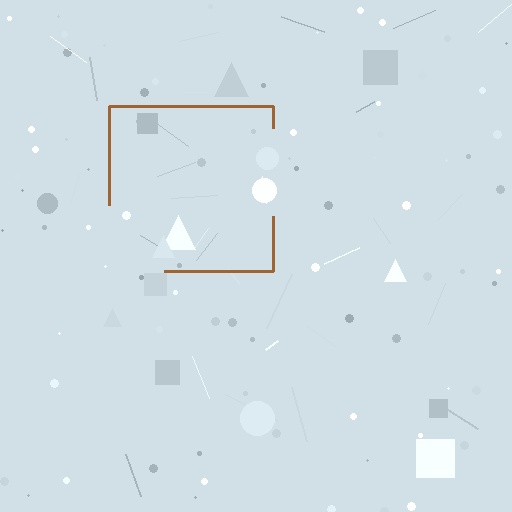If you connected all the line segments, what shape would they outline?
They would outline a square.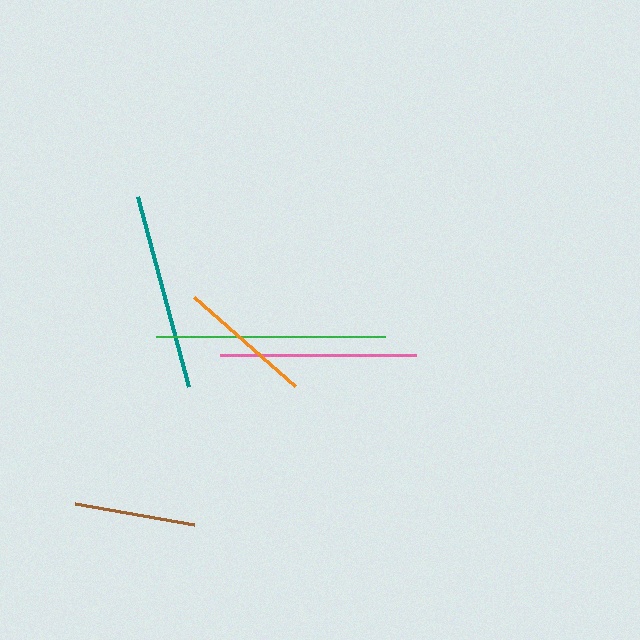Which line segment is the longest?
The green line is the longest at approximately 229 pixels.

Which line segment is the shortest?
The brown line is the shortest at approximately 121 pixels.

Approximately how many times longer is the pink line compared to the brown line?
The pink line is approximately 1.6 times the length of the brown line.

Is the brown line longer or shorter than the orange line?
The orange line is longer than the brown line.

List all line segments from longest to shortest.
From longest to shortest: green, teal, pink, orange, brown.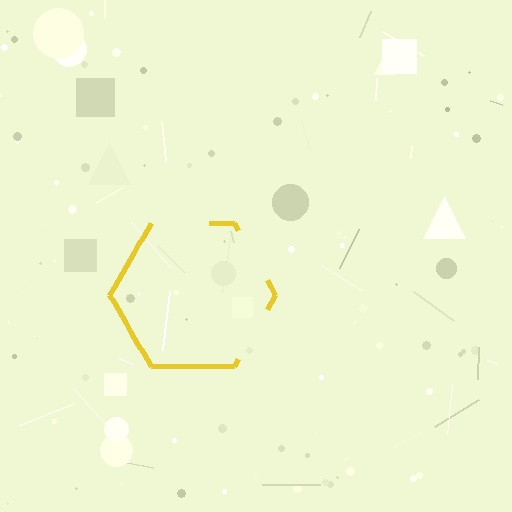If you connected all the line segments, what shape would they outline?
They would outline a hexagon.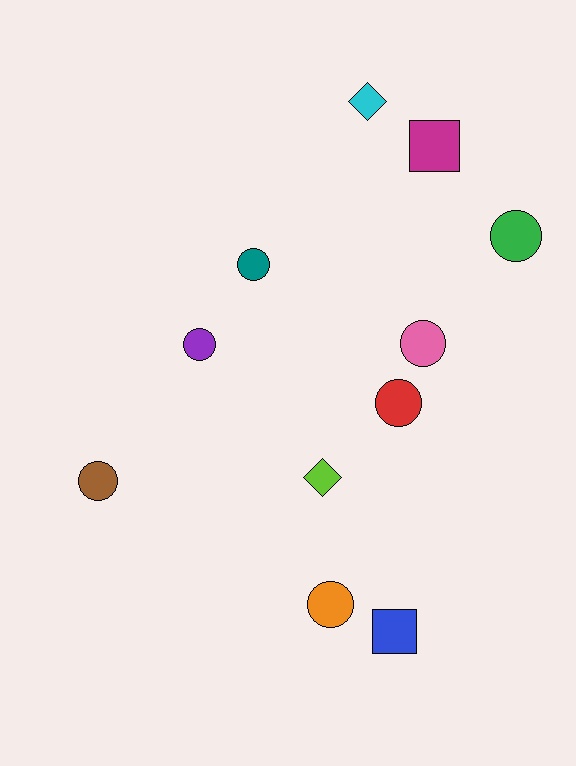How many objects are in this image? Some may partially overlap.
There are 11 objects.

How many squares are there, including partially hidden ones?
There are 2 squares.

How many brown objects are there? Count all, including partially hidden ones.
There is 1 brown object.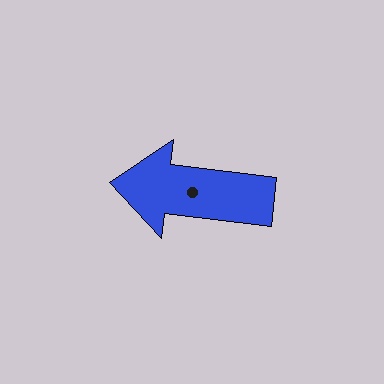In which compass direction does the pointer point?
West.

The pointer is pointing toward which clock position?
Roughly 9 o'clock.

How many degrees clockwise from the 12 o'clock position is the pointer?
Approximately 277 degrees.